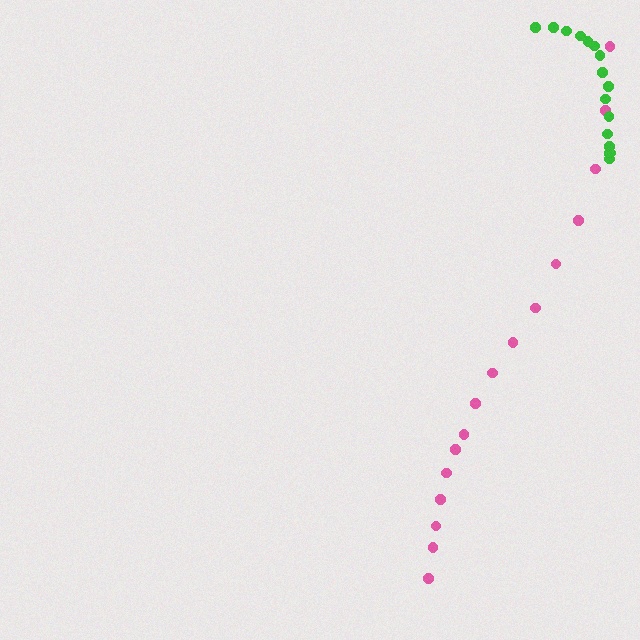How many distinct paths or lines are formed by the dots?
There are 2 distinct paths.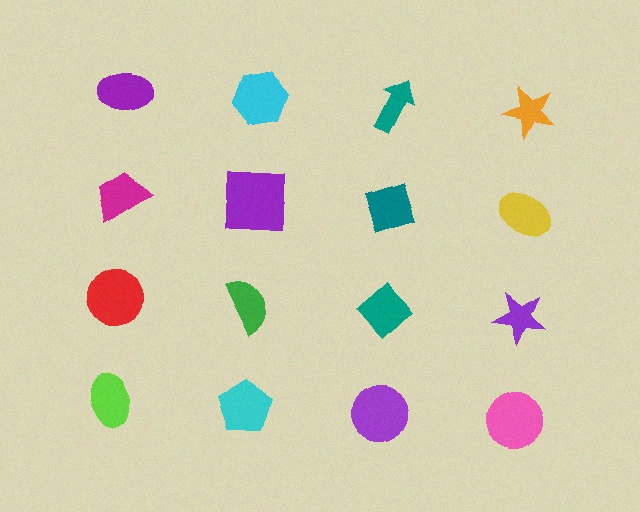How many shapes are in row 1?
4 shapes.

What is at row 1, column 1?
A purple ellipse.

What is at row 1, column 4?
An orange star.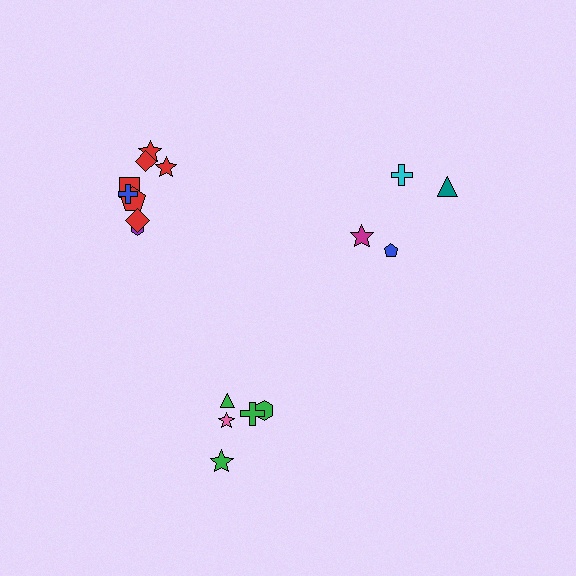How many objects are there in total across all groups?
There are 17 objects.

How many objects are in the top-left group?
There are 8 objects.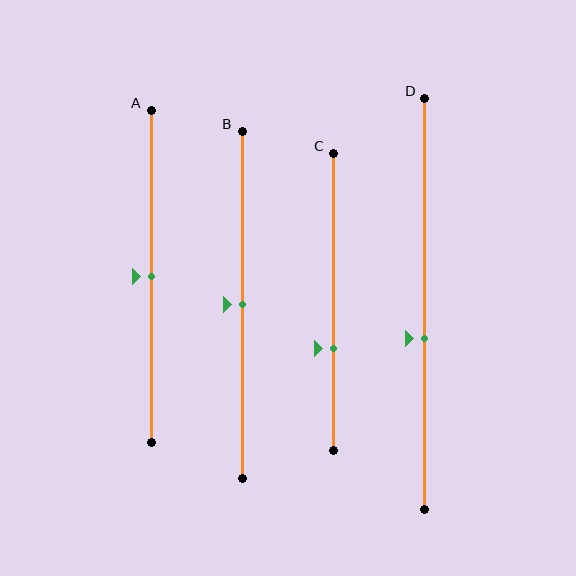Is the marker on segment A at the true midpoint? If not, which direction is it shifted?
Yes, the marker on segment A is at the true midpoint.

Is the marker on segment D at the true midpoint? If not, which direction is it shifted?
No, the marker on segment D is shifted downward by about 8% of the segment length.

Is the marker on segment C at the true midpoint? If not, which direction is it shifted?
No, the marker on segment C is shifted downward by about 16% of the segment length.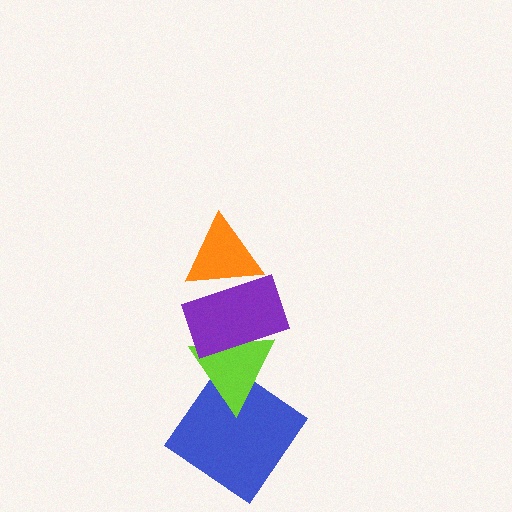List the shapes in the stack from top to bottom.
From top to bottom: the orange triangle, the purple rectangle, the lime triangle, the blue diamond.